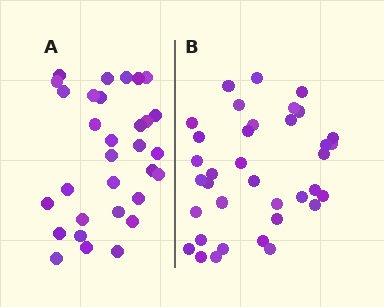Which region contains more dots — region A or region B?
Region B (the right region) has more dots.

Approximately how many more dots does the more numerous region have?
Region B has about 5 more dots than region A.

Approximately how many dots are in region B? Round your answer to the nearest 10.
About 40 dots. (The exact count is 36, which rounds to 40.)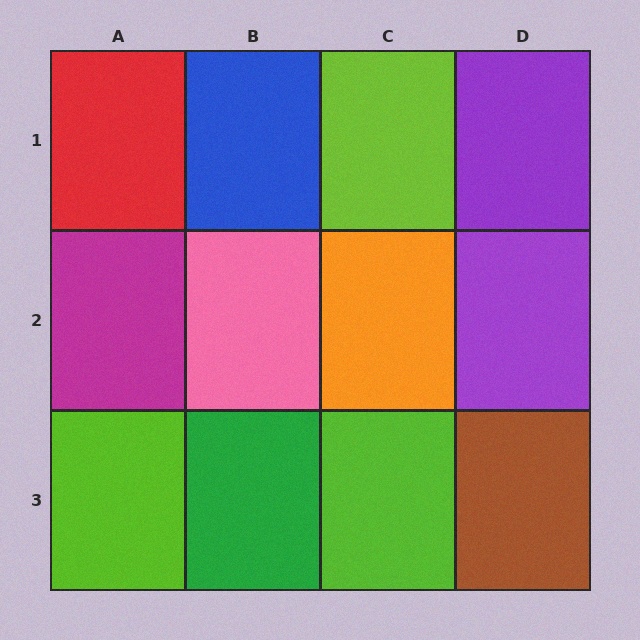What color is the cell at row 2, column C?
Orange.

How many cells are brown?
1 cell is brown.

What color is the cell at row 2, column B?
Pink.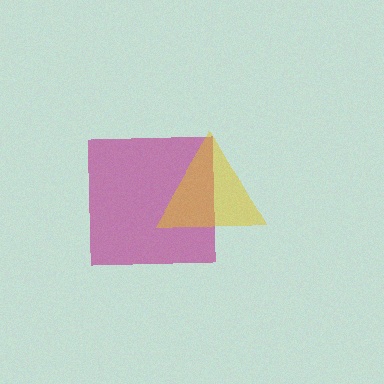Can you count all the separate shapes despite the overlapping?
Yes, there are 2 separate shapes.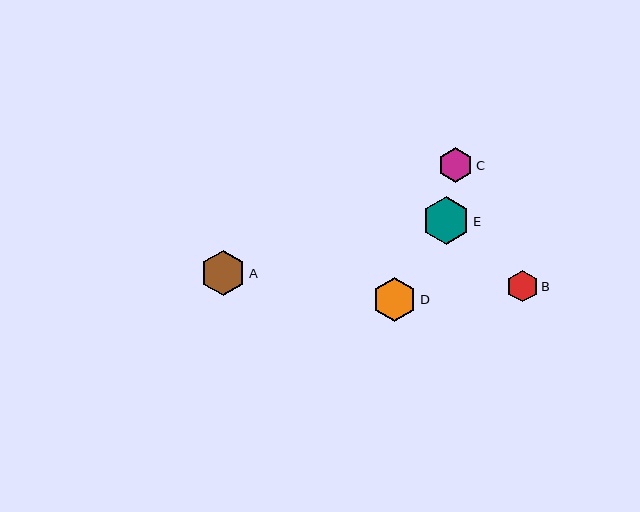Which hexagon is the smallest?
Hexagon B is the smallest with a size of approximately 31 pixels.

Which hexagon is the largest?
Hexagon E is the largest with a size of approximately 48 pixels.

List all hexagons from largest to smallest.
From largest to smallest: E, A, D, C, B.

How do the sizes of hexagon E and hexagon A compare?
Hexagon E and hexagon A are approximately the same size.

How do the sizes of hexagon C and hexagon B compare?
Hexagon C and hexagon B are approximately the same size.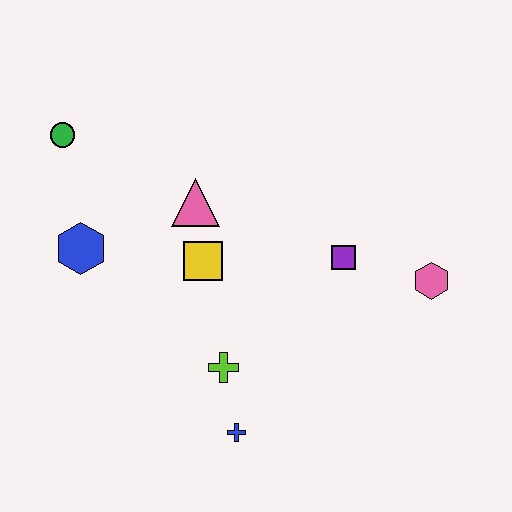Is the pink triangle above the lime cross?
Yes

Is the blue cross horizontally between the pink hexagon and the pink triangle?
Yes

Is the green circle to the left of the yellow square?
Yes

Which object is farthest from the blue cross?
The green circle is farthest from the blue cross.